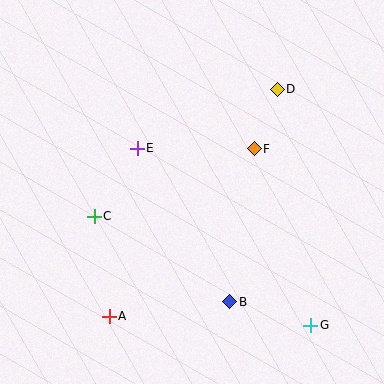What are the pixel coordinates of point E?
Point E is at (137, 148).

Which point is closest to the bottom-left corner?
Point A is closest to the bottom-left corner.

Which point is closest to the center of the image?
Point E at (137, 148) is closest to the center.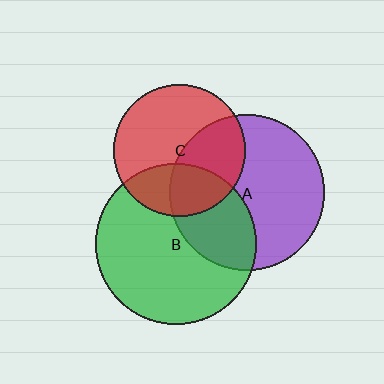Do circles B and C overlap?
Yes.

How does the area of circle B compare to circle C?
Approximately 1.5 times.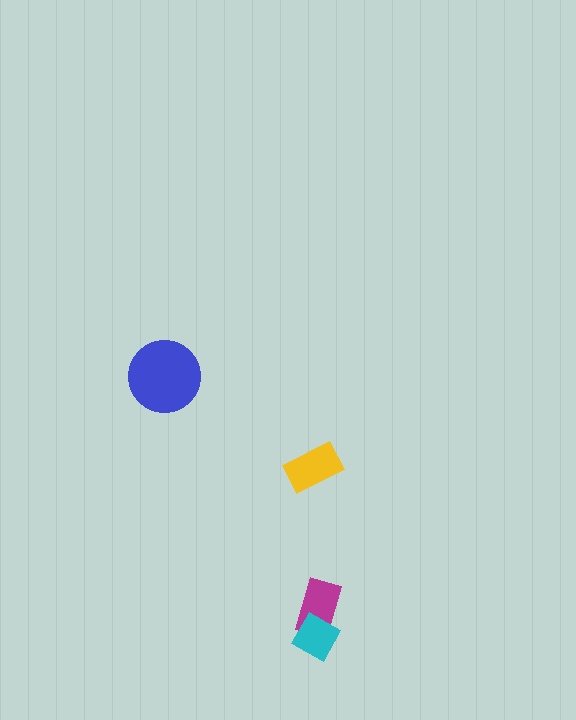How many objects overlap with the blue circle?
0 objects overlap with the blue circle.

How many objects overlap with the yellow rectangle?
0 objects overlap with the yellow rectangle.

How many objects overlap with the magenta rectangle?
1 object overlaps with the magenta rectangle.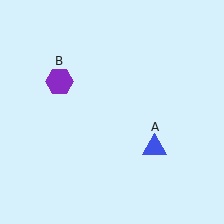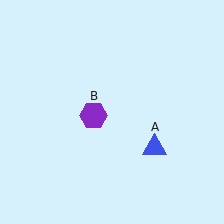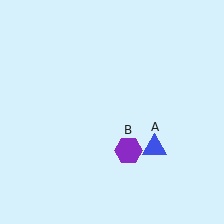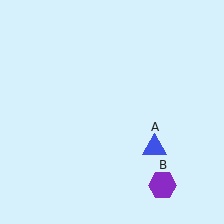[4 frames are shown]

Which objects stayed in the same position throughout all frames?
Blue triangle (object A) remained stationary.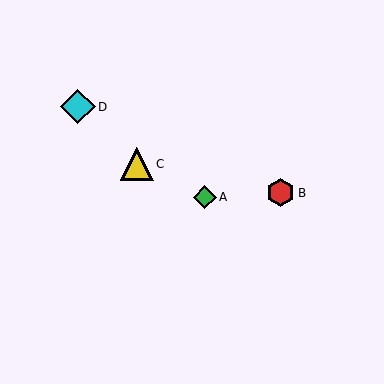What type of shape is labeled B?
Shape B is a red hexagon.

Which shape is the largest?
The cyan diamond (labeled D) is the largest.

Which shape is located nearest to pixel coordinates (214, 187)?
The green diamond (labeled A) at (205, 197) is nearest to that location.